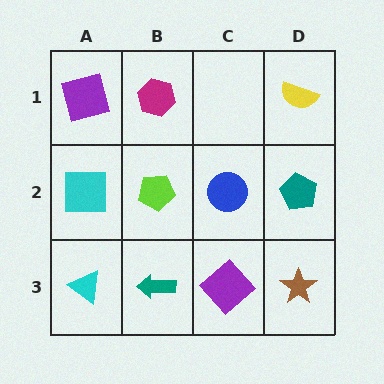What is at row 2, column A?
A cyan square.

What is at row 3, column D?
A brown star.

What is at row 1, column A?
A purple square.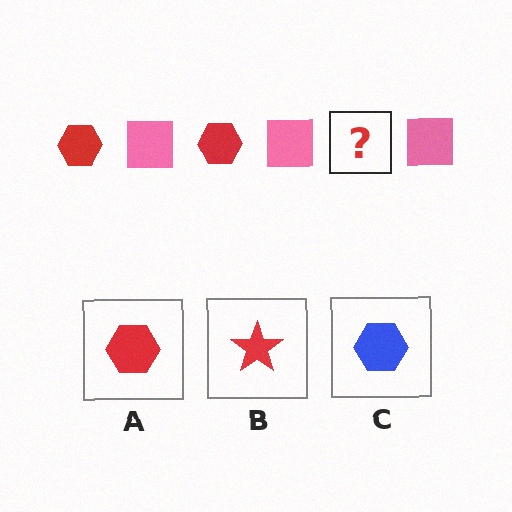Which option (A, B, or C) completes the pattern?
A.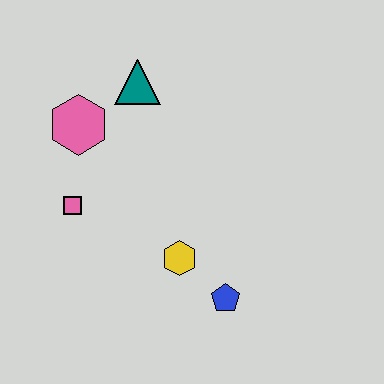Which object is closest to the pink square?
The pink hexagon is closest to the pink square.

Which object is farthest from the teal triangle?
The blue pentagon is farthest from the teal triangle.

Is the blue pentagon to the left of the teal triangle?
No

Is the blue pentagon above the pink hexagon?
No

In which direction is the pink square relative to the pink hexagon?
The pink square is below the pink hexagon.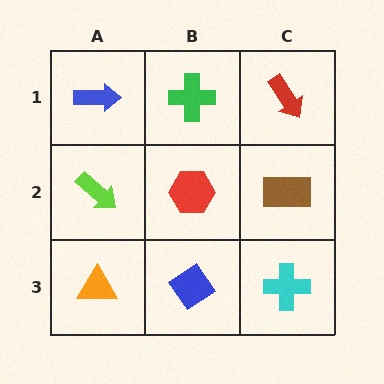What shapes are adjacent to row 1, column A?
A lime arrow (row 2, column A), a green cross (row 1, column B).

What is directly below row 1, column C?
A brown rectangle.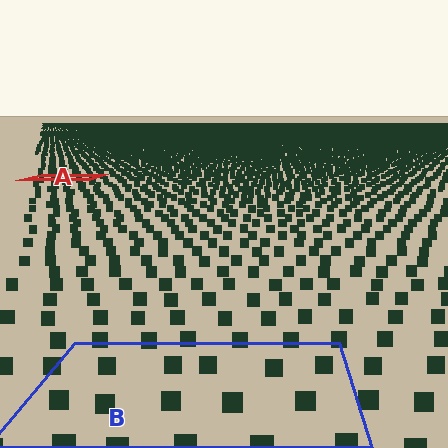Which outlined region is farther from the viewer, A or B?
Region A is farther from the viewer — the texture elements inside it appear smaller and more densely packed.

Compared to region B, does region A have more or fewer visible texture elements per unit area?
Region A has more texture elements per unit area — they are packed more densely because it is farther away.